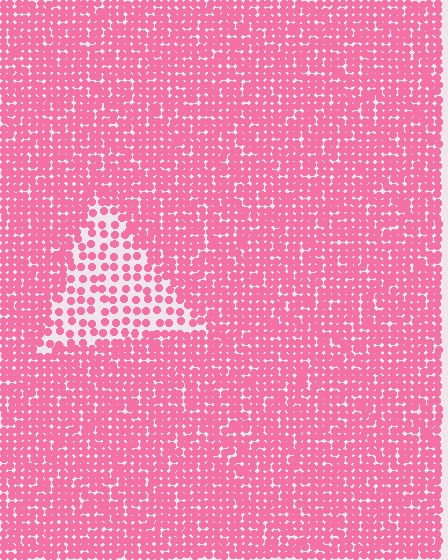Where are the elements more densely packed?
The elements are more densely packed outside the triangle boundary.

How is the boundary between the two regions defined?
The boundary is defined by a change in element density (approximately 2.2x ratio). All elements are the same color, size, and shape.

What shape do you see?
I see a triangle.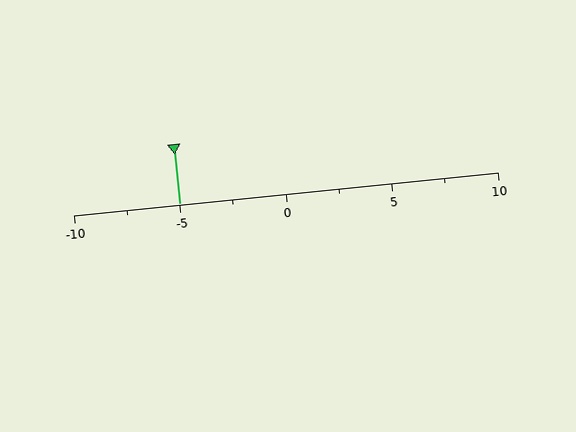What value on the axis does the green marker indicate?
The marker indicates approximately -5.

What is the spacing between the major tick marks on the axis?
The major ticks are spaced 5 apart.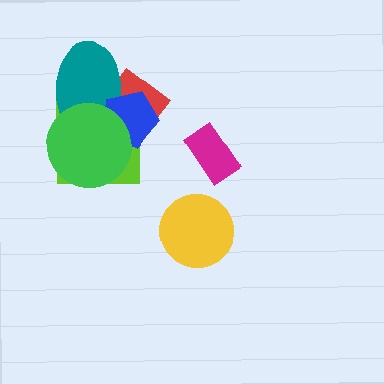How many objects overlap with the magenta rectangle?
0 objects overlap with the magenta rectangle.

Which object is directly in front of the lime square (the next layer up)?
The teal ellipse is directly in front of the lime square.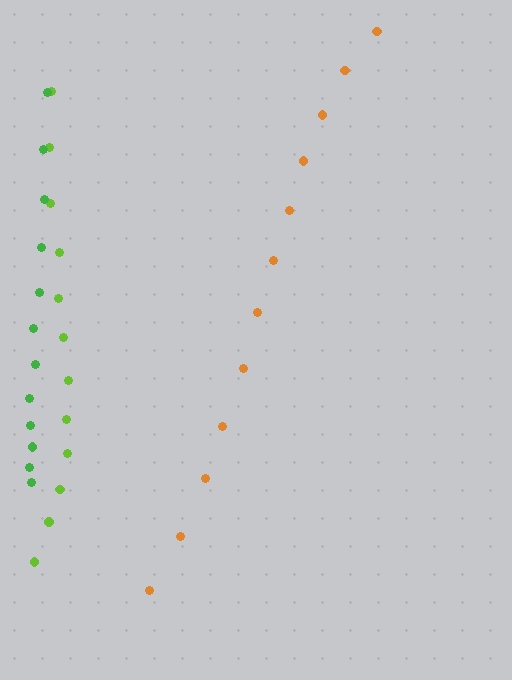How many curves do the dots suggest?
There are 3 distinct paths.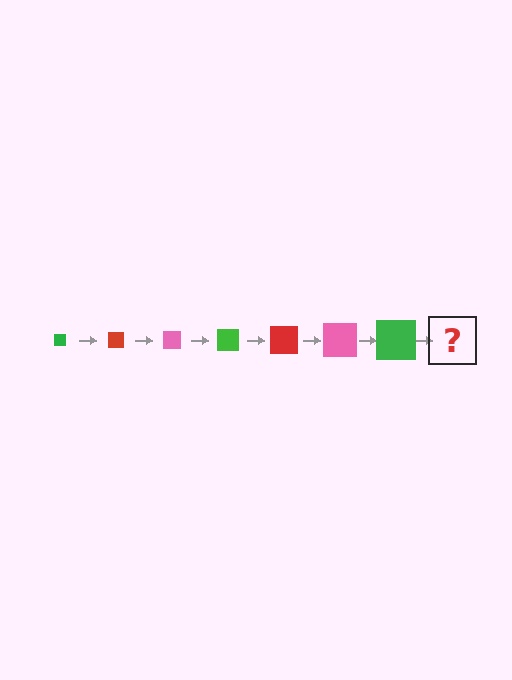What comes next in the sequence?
The next element should be a red square, larger than the previous one.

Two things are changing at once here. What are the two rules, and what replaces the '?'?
The two rules are that the square grows larger each step and the color cycles through green, red, and pink. The '?' should be a red square, larger than the previous one.